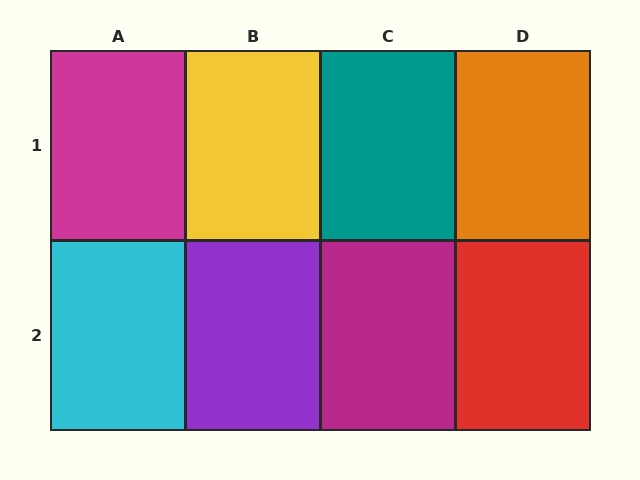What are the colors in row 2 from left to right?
Cyan, purple, magenta, red.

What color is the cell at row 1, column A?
Magenta.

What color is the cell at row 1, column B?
Yellow.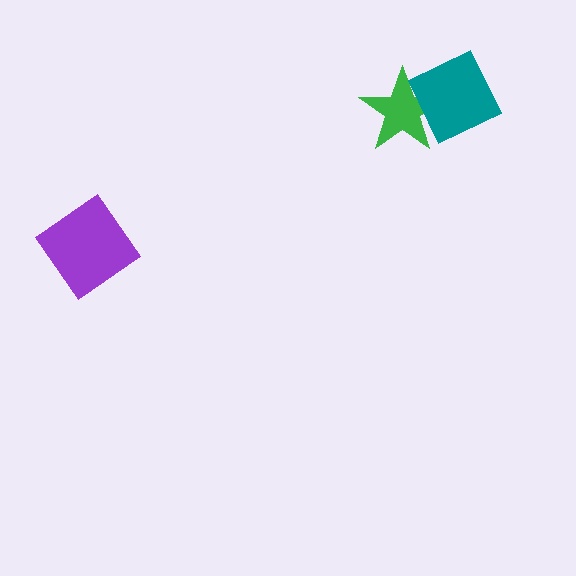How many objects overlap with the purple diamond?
0 objects overlap with the purple diamond.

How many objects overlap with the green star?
1 object overlaps with the green star.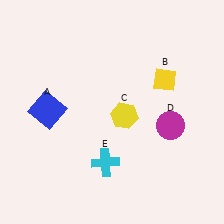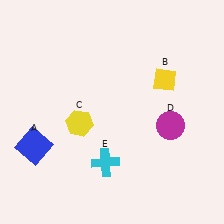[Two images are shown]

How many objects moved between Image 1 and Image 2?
2 objects moved between the two images.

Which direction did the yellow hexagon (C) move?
The yellow hexagon (C) moved left.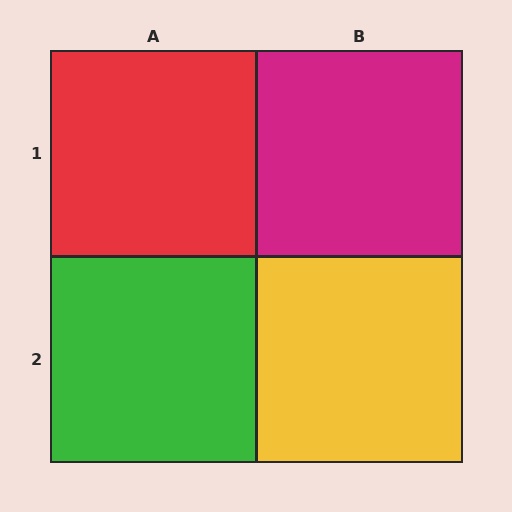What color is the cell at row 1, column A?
Red.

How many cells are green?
1 cell is green.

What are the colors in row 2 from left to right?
Green, yellow.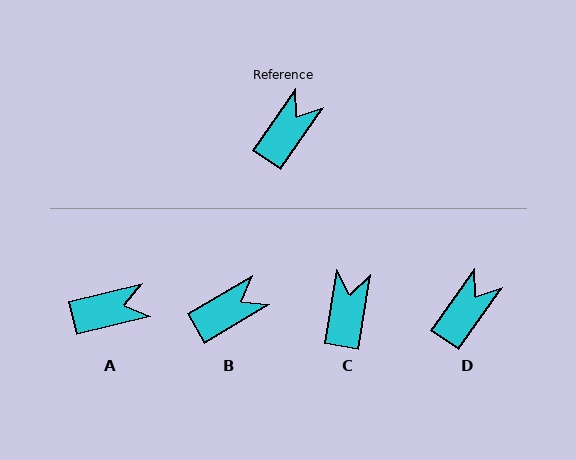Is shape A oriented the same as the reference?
No, it is off by about 41 degrees.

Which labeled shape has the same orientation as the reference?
D.